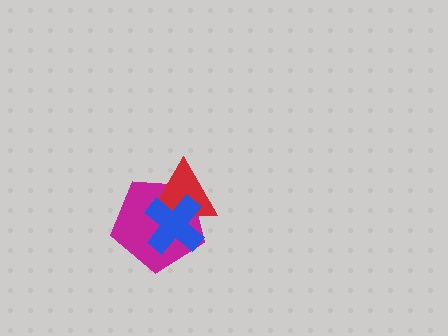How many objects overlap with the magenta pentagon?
2 objects overlap with the magenta pentagon.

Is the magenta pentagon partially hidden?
Yes, it is partially covered by another shape.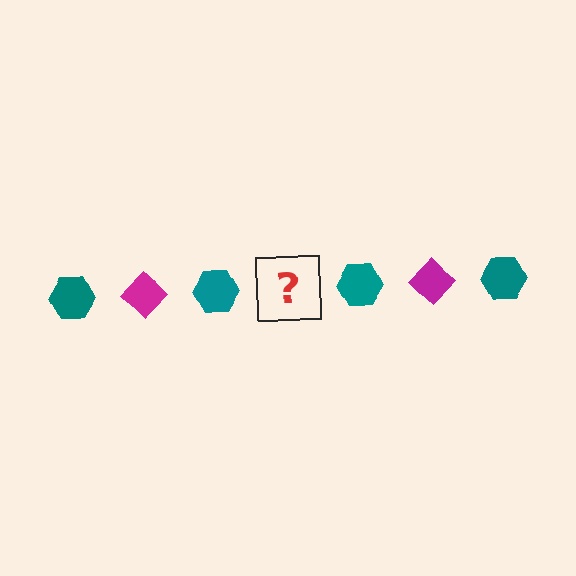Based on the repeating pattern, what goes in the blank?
The blank should be a magenta diamond.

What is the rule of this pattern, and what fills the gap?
The rule is that the pattern alternates between teal hexagon and magenta diamond. The gap should be filled with a magenta diamond.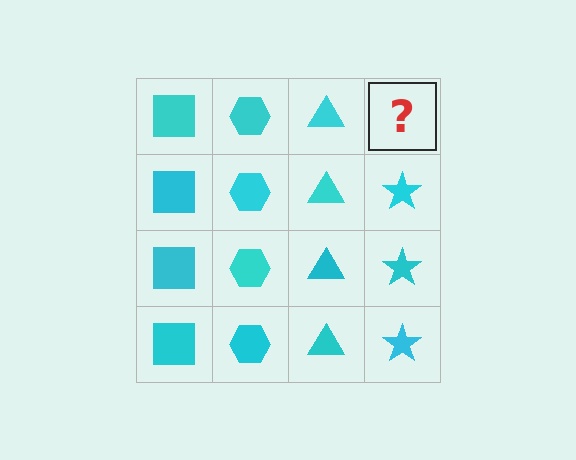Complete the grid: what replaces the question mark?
The question mark should be replaced with a cyan star.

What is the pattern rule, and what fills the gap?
The rule is that each column has a consistent shape. The gap should be filled with a cyan star.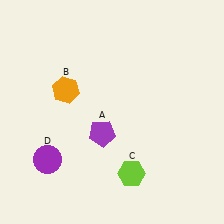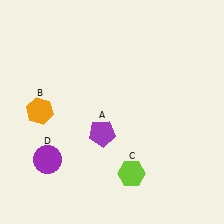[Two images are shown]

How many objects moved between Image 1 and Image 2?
1 object moved between the two images.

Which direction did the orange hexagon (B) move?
The orange hexagon (B) moved left.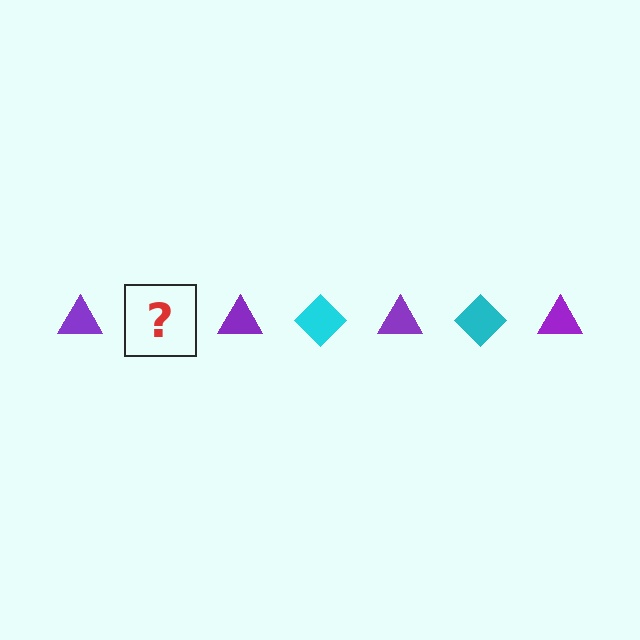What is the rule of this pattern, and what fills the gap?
The rule is that the pattern alternates between purple triangle and cyan diamond. The gap should be filled with a cyan diamond.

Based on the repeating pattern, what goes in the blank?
The blank should be a cyan diamond.